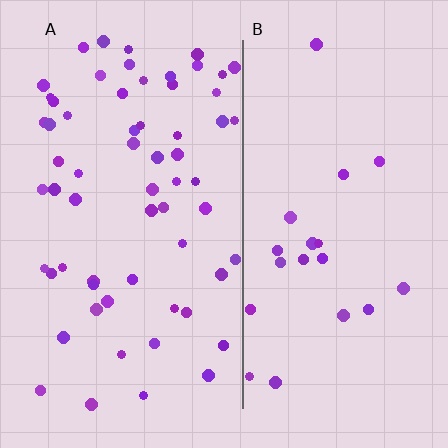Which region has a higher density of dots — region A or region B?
A (the left).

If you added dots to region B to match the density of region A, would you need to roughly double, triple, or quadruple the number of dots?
Approximately triple.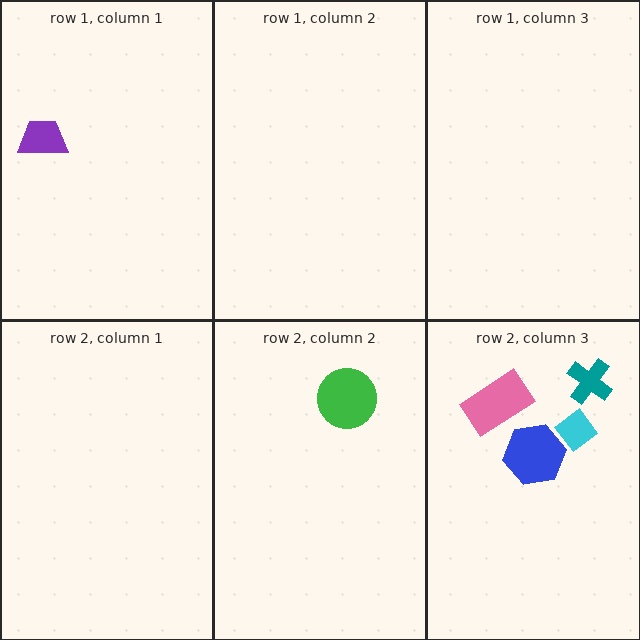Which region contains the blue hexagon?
The row 2, column 3 region.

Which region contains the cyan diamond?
The row 2, column 3 region.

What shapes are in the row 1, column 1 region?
The purple trapezoid.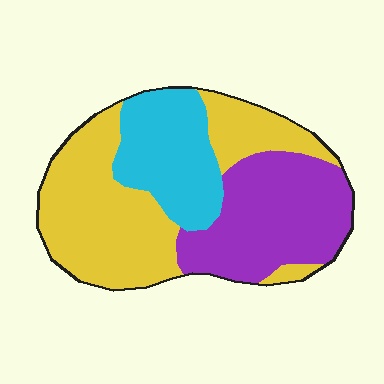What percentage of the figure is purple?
Purple covers roughly 30% of the figure.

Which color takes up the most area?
Yellow, at roughly 45%.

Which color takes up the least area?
Cyan, at roughly 25%.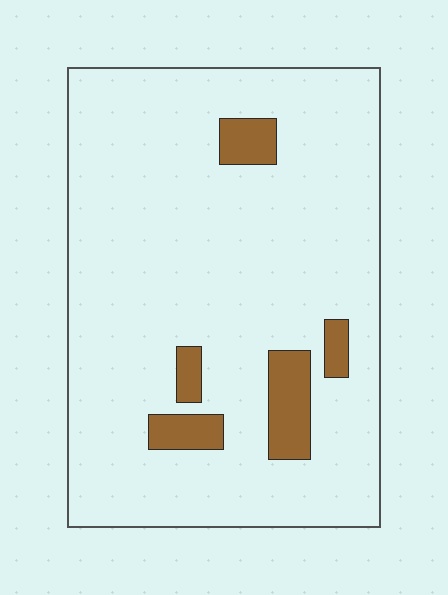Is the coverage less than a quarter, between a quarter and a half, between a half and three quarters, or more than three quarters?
Less than a quarter.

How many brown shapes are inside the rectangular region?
5.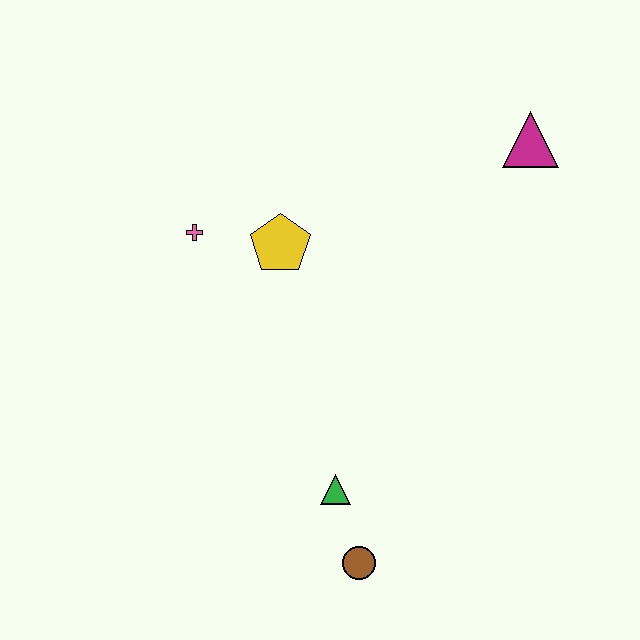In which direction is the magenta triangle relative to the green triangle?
The magenta triangle is above the green triangle.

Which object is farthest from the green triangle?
The magenta triangle is farthest from the green triangle.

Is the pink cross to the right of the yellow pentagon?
No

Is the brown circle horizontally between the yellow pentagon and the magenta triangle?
Yes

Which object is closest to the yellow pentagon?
The pink cross is closest to the yellow pentagon.